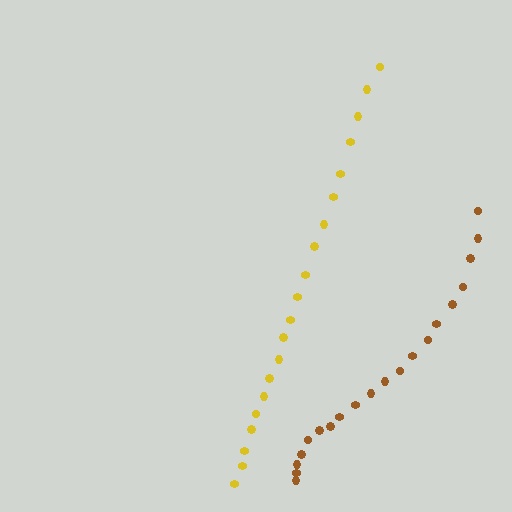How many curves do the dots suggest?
There are 2 distinct paths.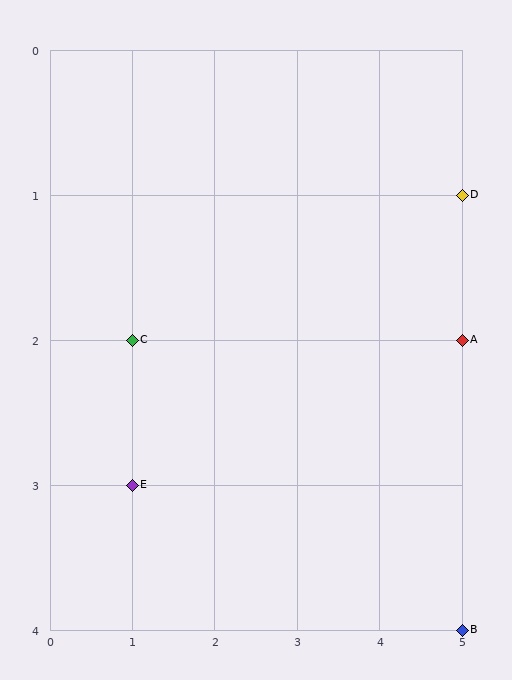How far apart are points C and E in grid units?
Points C and E are 1 row apart.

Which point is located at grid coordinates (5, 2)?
Point A is at (5, 2).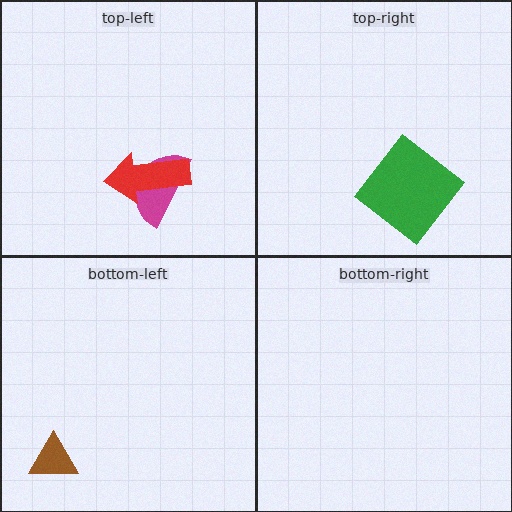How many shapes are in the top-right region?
1.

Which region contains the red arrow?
The top-left region.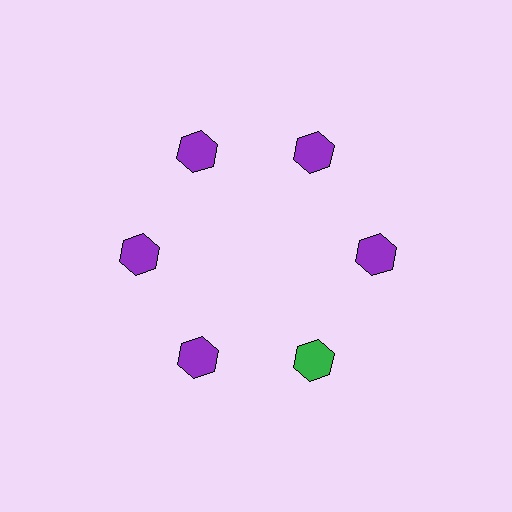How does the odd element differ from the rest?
It has a different color: green instead of purple.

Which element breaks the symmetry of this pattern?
The green hexagon at roughly the 5 o'clock position breaks the symmetry. All other shapes are purple hexagons.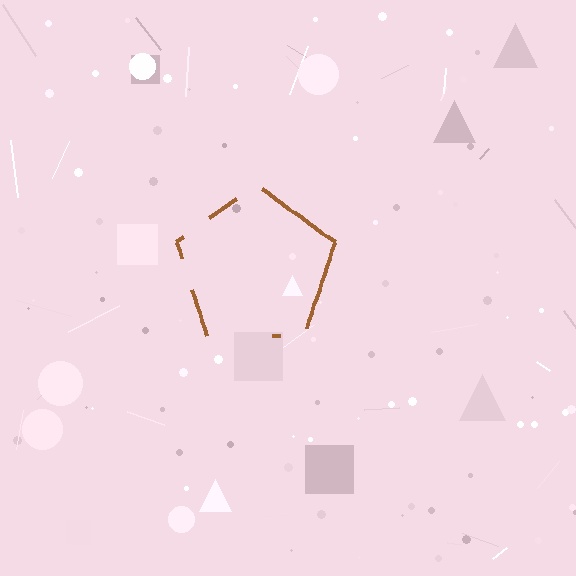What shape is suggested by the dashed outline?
The dashed outline suggests a pentagon.